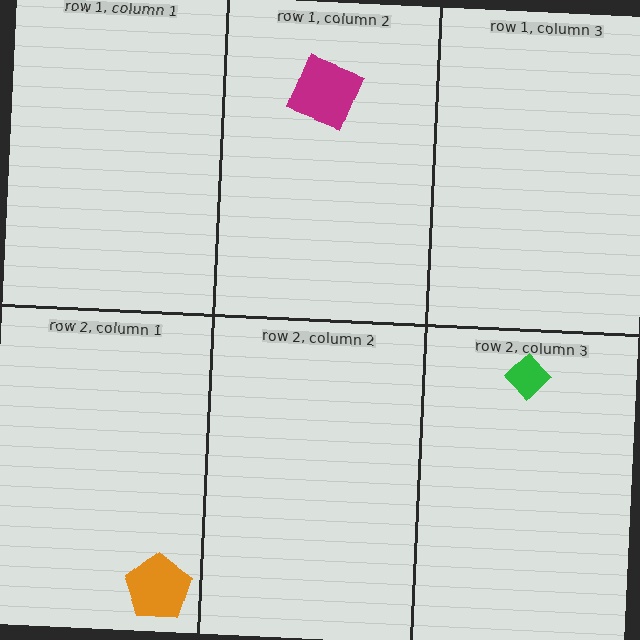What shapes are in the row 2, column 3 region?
The green diamond.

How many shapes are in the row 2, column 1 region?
1.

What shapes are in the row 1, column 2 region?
The magenta square.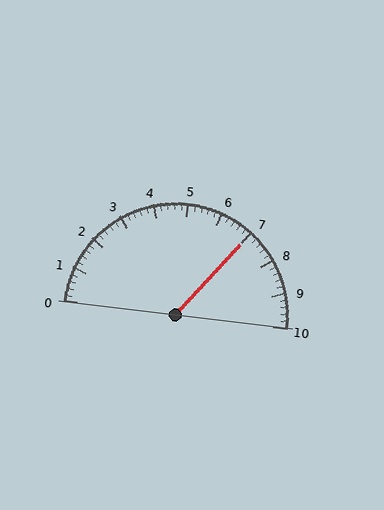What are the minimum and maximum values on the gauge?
The gauge ranges from 0 to 10.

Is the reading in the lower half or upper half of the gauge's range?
The reading is in the upper half of the range (0 to 10).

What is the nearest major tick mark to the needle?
The nearest major tick mark is 7.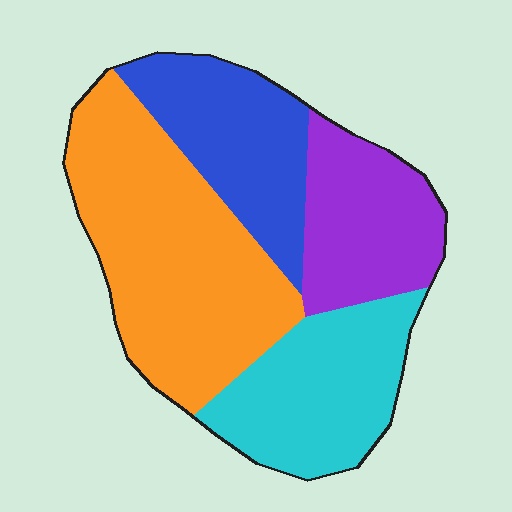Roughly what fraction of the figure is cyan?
Cyan covers about 25% of the figure.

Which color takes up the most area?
Orange, at roughly 40%.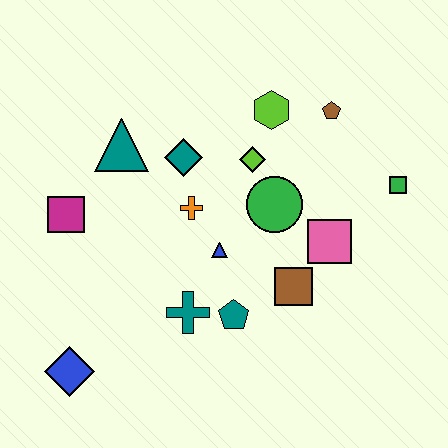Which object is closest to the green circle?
The lime diamond is closest to the green circle.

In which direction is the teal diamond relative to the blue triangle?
The teal diamond is above the blue triangle.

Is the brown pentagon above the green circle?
Yes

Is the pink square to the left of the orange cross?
No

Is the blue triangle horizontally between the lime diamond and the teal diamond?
Yes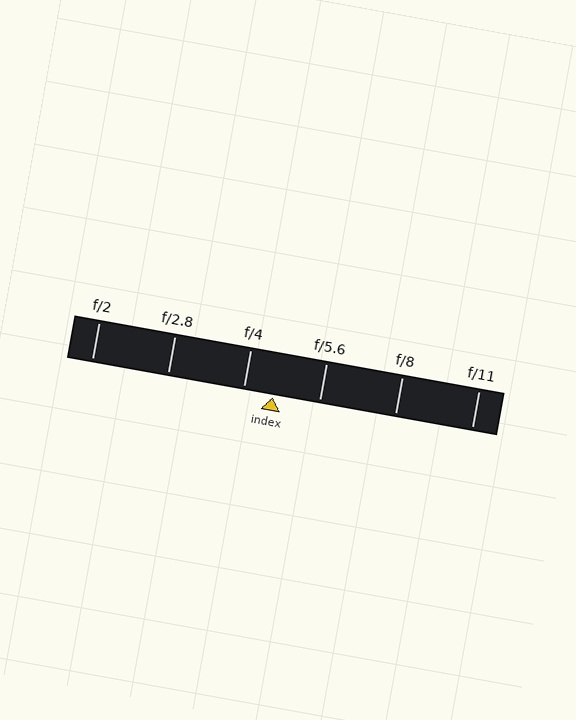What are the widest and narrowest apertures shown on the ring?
The widest aperture shown is f/2 and the narrowest is f/11.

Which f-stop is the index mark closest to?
The index mark is closest to f/4.